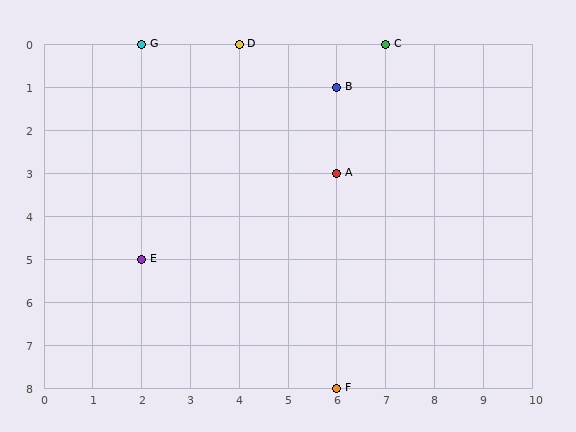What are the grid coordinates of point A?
Point A is at grid coordinates (6, 3).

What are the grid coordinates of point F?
Point F is at grid coordinates (6, 8).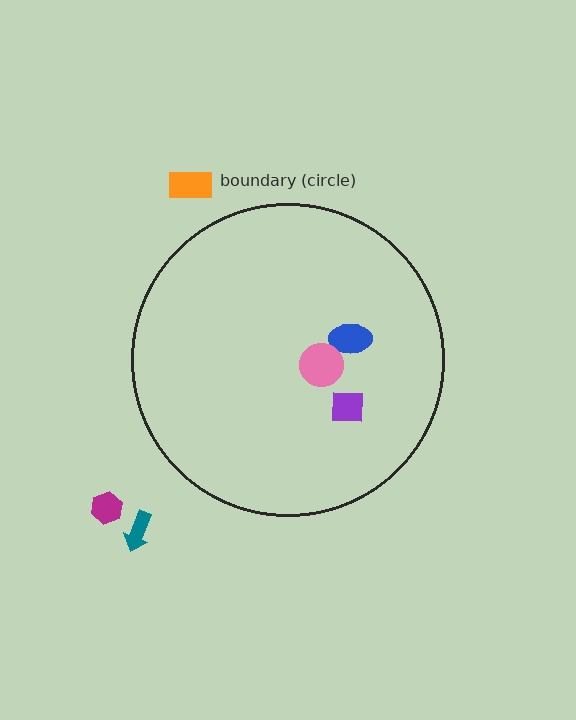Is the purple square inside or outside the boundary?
Inside.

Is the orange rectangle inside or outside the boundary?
Outside.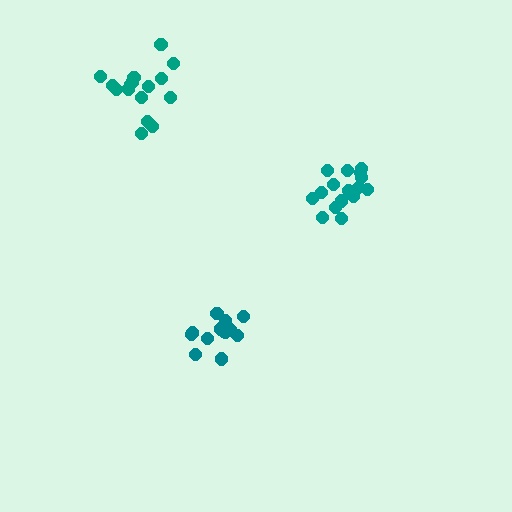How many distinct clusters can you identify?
There are 3 distinct clusters.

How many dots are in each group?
Group 1: 17 dots, Group 2: 13 dots, Group 3: 16 dots (46 total).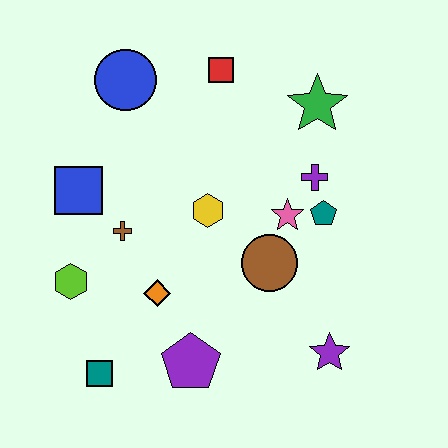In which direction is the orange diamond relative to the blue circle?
The orange diamond is below the blue circle.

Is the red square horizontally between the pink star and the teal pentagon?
No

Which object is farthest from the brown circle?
The blue circle is farthest from the brown circle.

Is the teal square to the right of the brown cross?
No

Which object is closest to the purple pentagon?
The orange diamond is closest to the purple pentagon.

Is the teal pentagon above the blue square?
No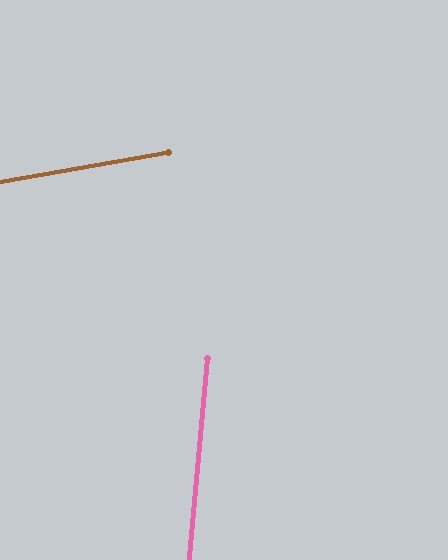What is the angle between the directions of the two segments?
Approximately 75 degrees.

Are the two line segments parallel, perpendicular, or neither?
Neither parallel nor perpendicular — they differ by about 75°.